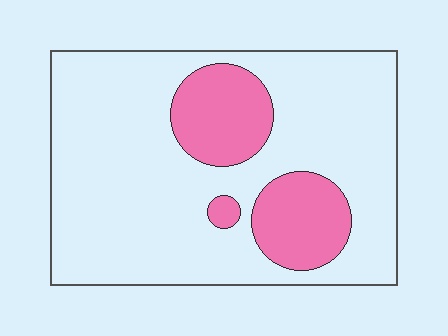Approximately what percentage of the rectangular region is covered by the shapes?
Approximately 20%.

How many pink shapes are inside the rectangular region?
3.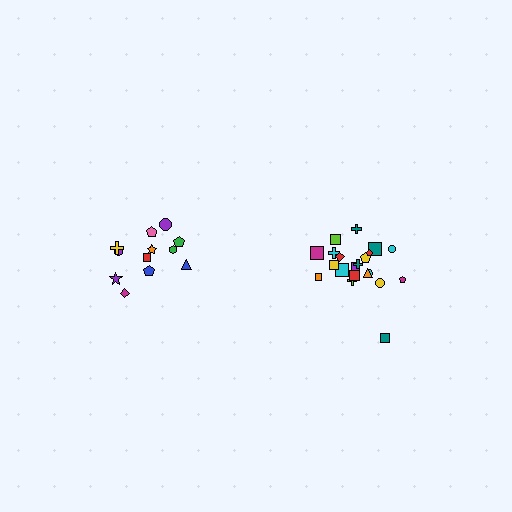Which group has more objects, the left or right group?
The right group.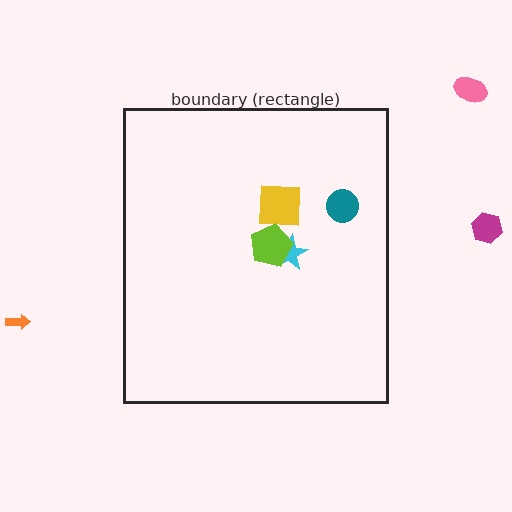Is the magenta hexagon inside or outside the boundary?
Outside.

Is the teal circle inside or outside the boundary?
Inside.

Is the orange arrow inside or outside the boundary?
Outside.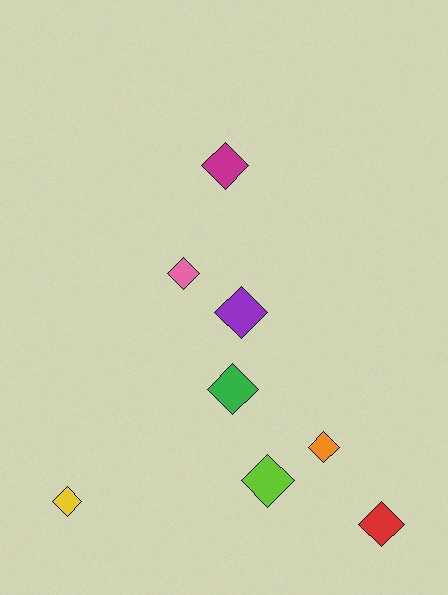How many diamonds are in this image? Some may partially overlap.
There are 8 diamonds.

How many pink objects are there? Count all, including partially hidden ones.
There is 1 pink object.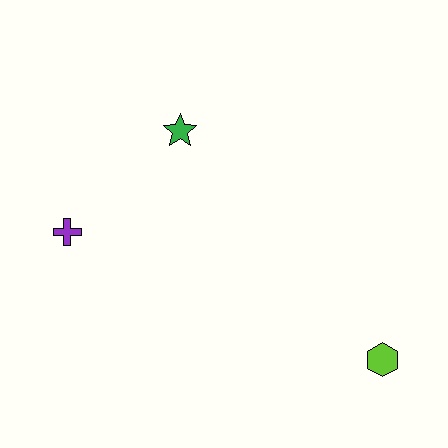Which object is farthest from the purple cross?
The lime hexagon is farthest from the purple cross.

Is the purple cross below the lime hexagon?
No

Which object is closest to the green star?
The purple cross is closest to the green star.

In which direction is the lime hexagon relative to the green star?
The lime hexagon is below the green star.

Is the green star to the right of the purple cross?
Yes